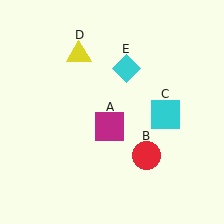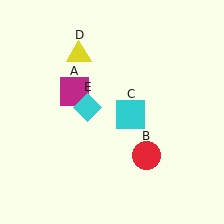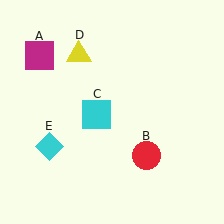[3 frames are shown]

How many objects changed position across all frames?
3 objects changed position: magenta square (object A), cyan square (object C), cyan diamond (object E).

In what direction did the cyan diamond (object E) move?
The cyan diamond (object E) moved down and to the left.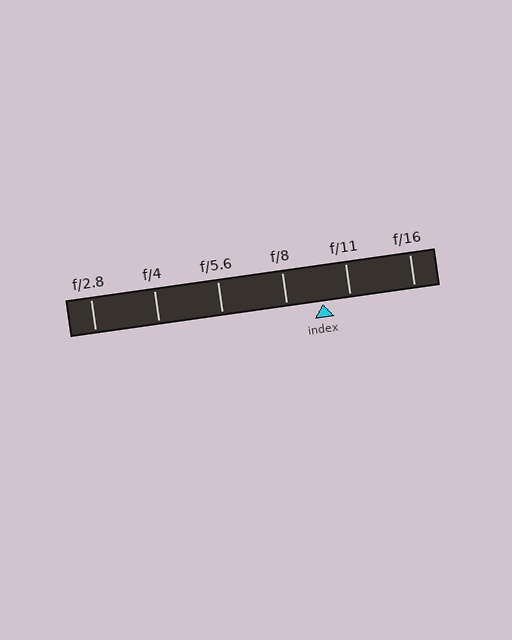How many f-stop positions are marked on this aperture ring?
There are 6 f-stop positions marked.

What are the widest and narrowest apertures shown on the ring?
The widest aperture shown is f/2.8 and the narrowest is f/16.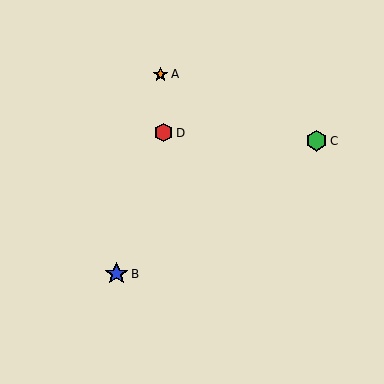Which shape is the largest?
The blue star (labeled B) is the largest.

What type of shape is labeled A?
Shape A is an orange star.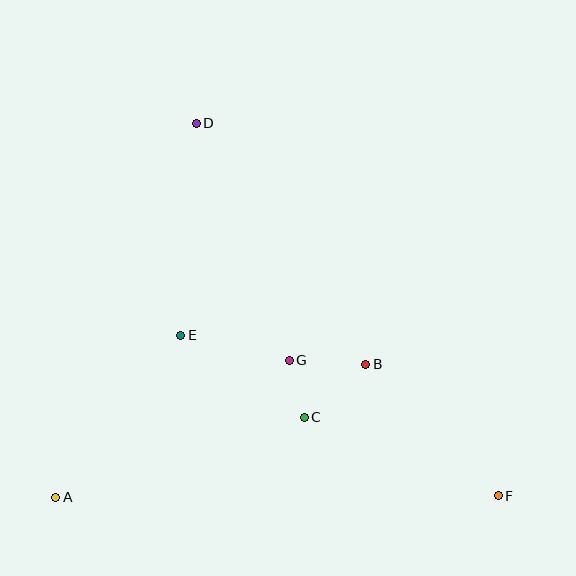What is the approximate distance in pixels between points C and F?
The distance between C and F is approximately 209 pixels.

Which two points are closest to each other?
Points C and G are closest to each other.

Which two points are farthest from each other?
Points D and F are farthest from each other.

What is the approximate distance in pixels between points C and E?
The distance between C and E is approximately 149 pixels.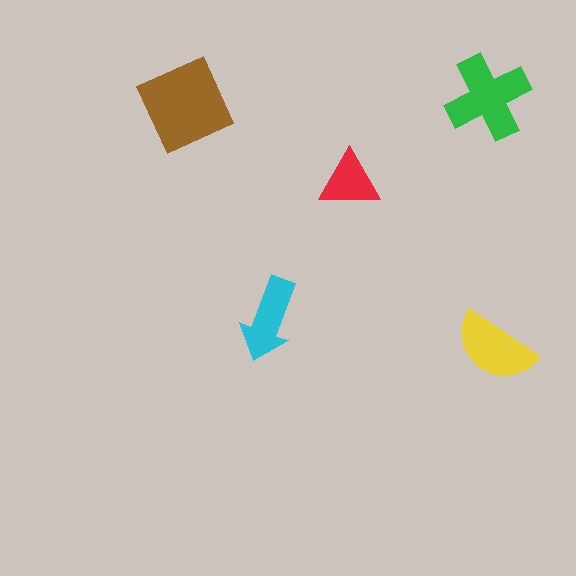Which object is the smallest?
The red triangle.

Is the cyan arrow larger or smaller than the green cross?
Smaller.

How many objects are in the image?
There are 5 objects in the image.